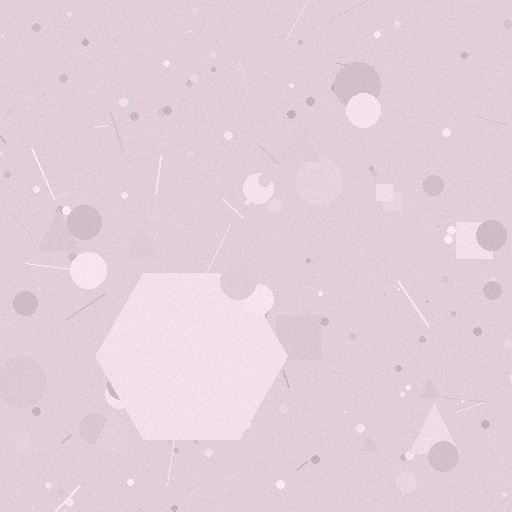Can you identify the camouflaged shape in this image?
The camouflaged shape is a hexagon.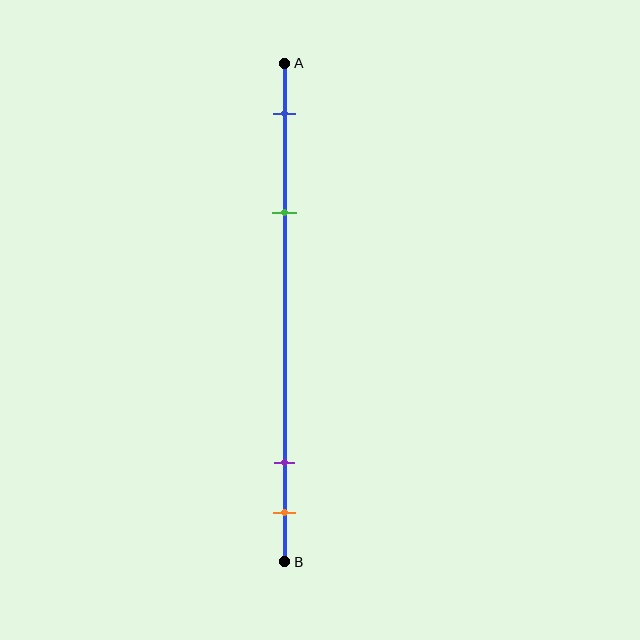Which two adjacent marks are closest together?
The purple and orange marks are the closest adjacent pair.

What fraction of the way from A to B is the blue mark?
The blue mark is approximately 10% (0.1) of the way from A to B.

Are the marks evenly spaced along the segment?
No, the marks are not evenly spaced.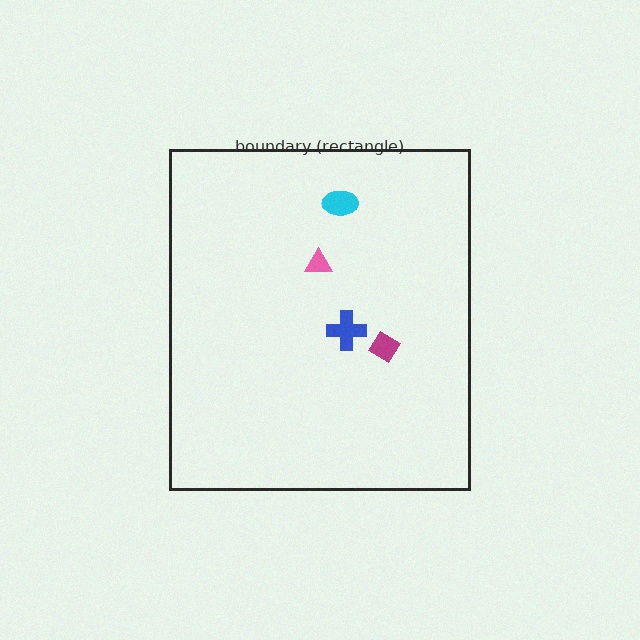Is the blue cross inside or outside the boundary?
Inside.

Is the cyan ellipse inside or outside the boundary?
Inside.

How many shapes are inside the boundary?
4 inside, 0 outside.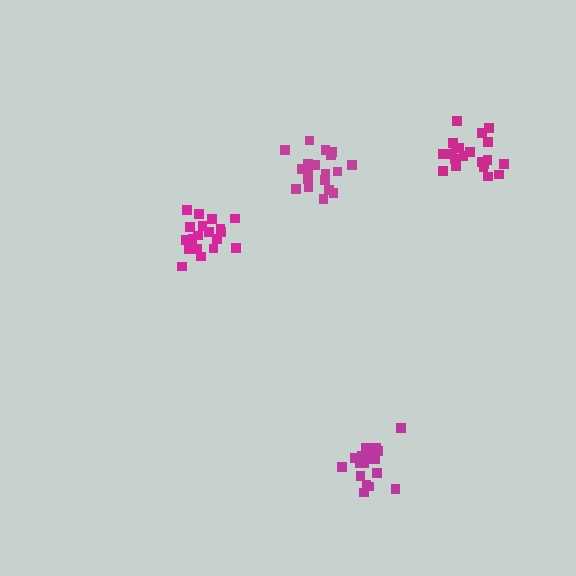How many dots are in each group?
Group 1: 19 dots, Group 2: 21 dots, Group 3: 20 dots, Group 4: 19 dots (79 total).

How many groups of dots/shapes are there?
There are 4 groups.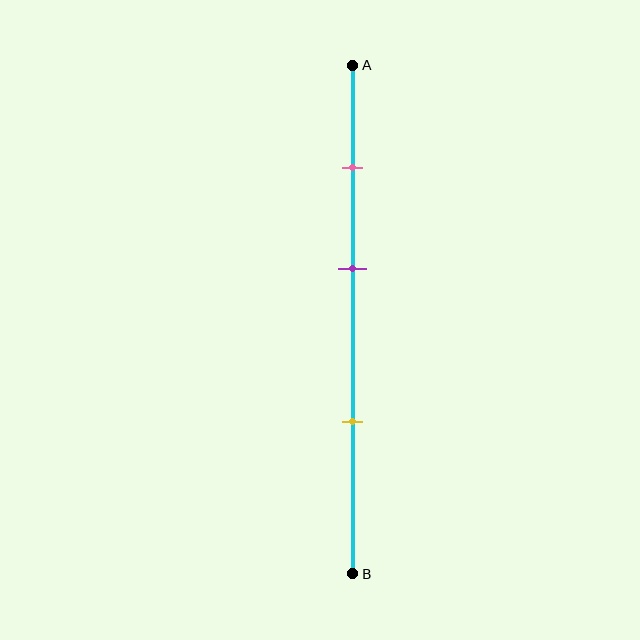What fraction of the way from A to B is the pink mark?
The pink mark is approximately 20% (0.2) of the way from A to B.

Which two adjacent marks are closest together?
The pink and purple marks are the closest adjacent pair.